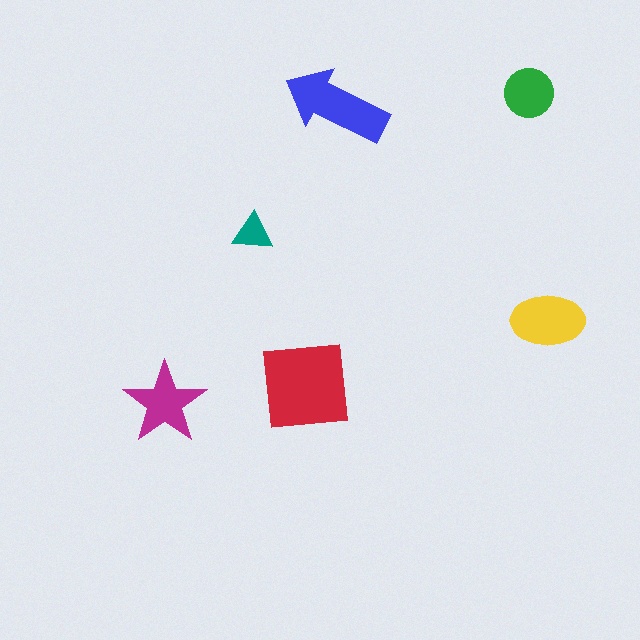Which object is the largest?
The red square.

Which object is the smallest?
The teal triangle.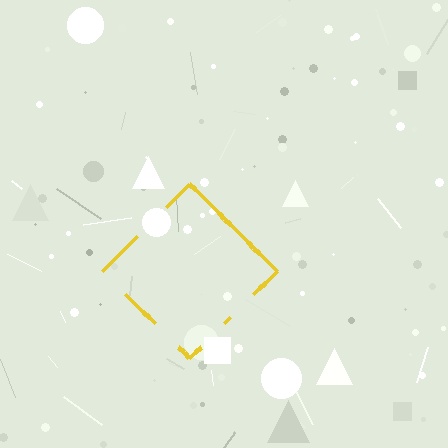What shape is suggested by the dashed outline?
The dashed outline suggests a diamond.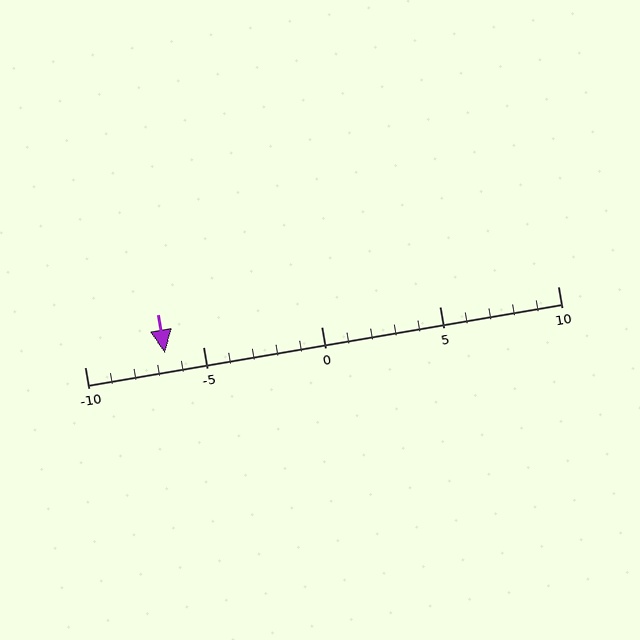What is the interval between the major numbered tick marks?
The major tick marks are spaced 5 units apart.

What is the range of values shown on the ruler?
The ruler shows values from -10 to 10.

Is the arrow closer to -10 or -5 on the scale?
The arrow is closer to -5.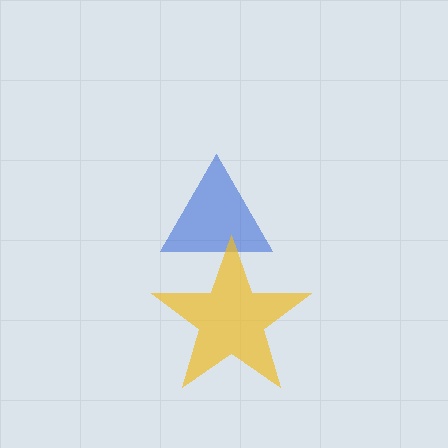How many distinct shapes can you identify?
There are 2 distinct shapes: a blue triangle, a yellow star.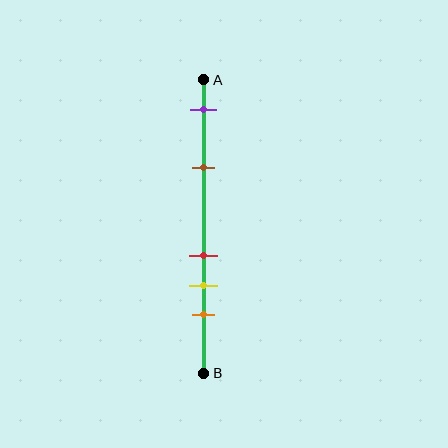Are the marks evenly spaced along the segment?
No, the marks are not evenly spaced.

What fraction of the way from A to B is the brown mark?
The brown mark is approximately 30% (0.3) of the way from A to B.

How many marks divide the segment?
There are 5 marks dividing the segment.